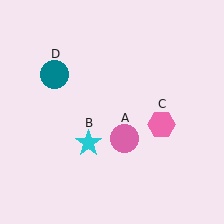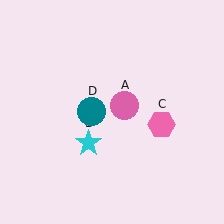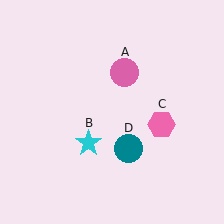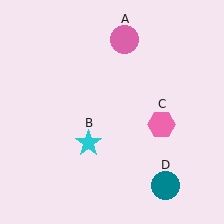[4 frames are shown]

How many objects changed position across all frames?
2 objects changed position: pink circle (object A), teal circle (object D).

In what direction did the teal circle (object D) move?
The teal circle (object D) moved down and to the right.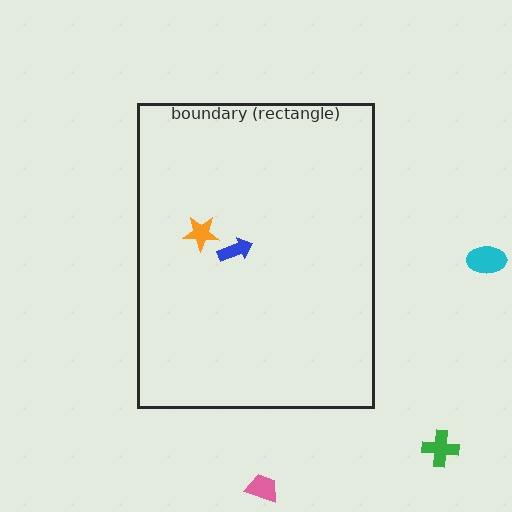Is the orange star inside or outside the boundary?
Inside.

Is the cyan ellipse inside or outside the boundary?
Outside.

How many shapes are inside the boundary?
2 inside, 3 outside.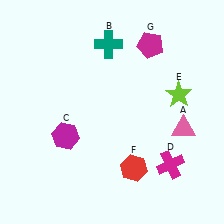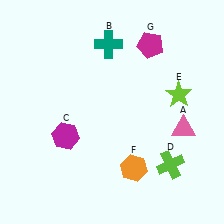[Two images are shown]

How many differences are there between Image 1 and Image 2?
There are 2 differences between the two images.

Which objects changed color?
D changed from magenta to lime. F changed from red to orange.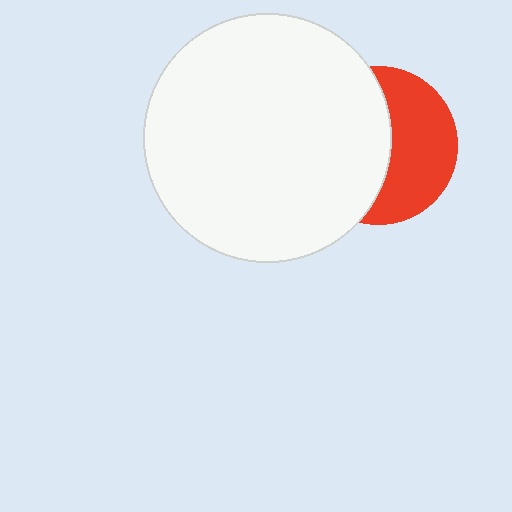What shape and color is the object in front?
The object in front is a white circle.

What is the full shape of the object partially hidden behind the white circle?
The partially hidden object is a red circle.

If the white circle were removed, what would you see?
You would see the complete red circle.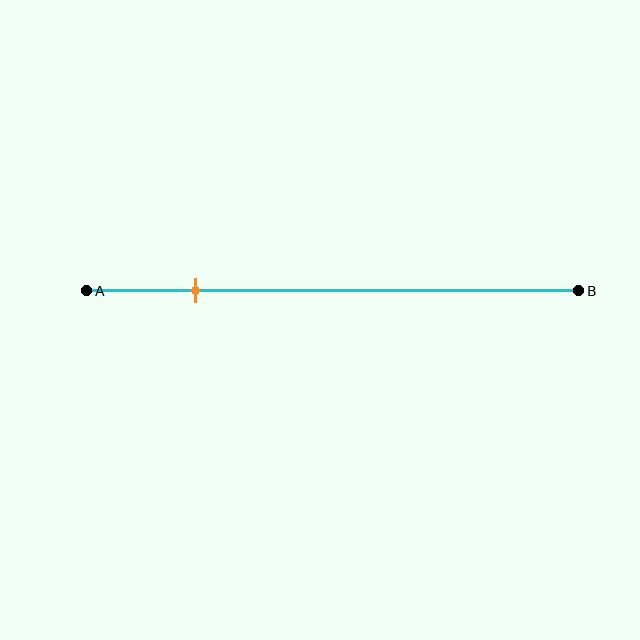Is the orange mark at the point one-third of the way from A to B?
No, the mark is at about 20% from A, not at the 33% one-third point.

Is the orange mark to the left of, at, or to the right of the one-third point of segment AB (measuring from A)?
The orange mark is to the left of the one-third point of segment AB.